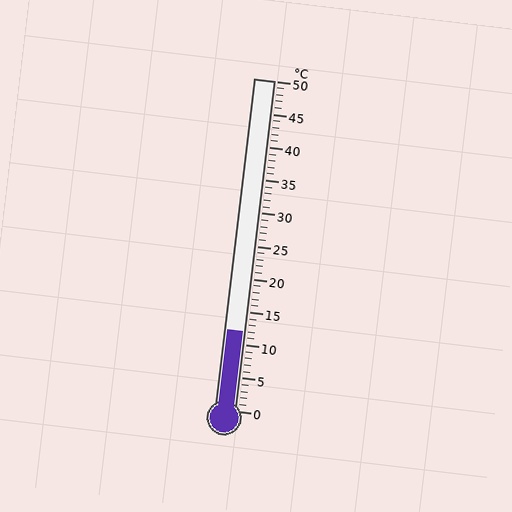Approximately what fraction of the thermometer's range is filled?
The thermometer is filled to approximately 25% of its range.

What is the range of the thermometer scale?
The thermometer scale ranges from 0°C to 50°C.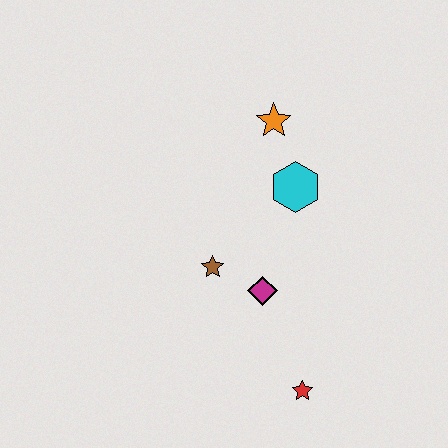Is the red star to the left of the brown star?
No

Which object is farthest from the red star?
The orange star is farthest from the red star.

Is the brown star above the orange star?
No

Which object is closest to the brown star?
The magenta diamond is closest to the brown star.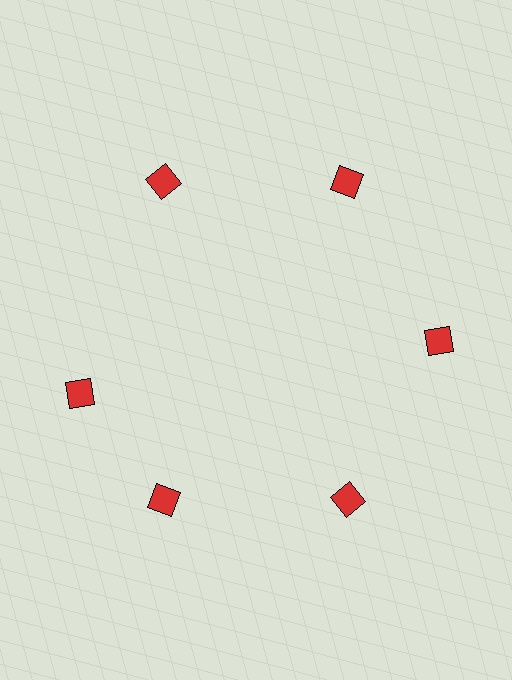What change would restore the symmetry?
The symmetry would be restored by rotating it back into even spacing with its neighbors so that all 6 diamonds sit at equal angles and equal distance from the center.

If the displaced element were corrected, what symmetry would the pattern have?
It would have 6-fold rotational symmetry — the pattern would map onto itself every 60 degrees.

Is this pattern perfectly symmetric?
No. The 6 red diamonds are arranged in a ring, but one element near the 9 o'clock position is rotated out of alignment along the ring, breaking the 6-fold rotational symmetry.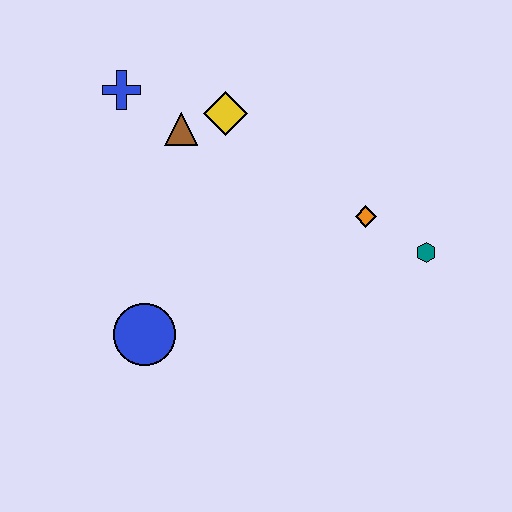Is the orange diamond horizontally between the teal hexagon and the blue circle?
Yes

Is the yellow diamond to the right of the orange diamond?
No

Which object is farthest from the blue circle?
The teal hexagon is farthest from the blue circle.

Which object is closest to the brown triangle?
The yellow diamond is closest to the brown triangle.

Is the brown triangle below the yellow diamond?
Yes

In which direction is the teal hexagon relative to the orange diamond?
The teal hexagon is to the right of the orange diamond.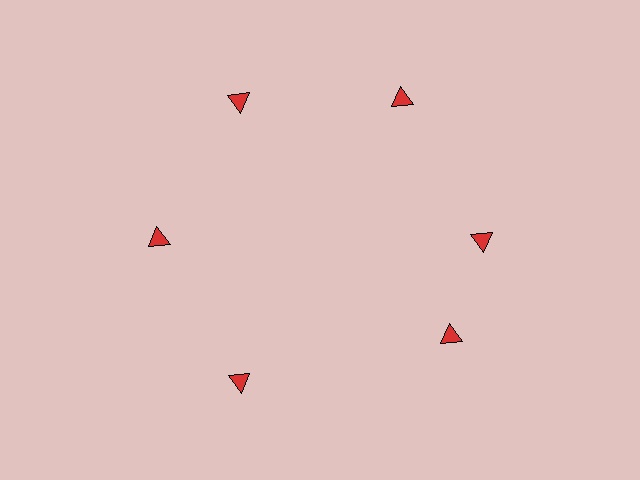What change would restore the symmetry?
The symmetry would be restored by rotating it back into even spacing with its neighbors so that all 6 triangles sit at equal angles and equal distance from the center.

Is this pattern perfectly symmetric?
No. The 6 red triangles are arranged in a ring, but one element near the 5 o'clock position is rotated out of alignment along the ring, breaking the 6-fold rotational symmetry.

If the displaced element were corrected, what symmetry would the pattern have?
It would have 6-fold rotational symmetry — the pattern would map onto itself every 60 degrees.